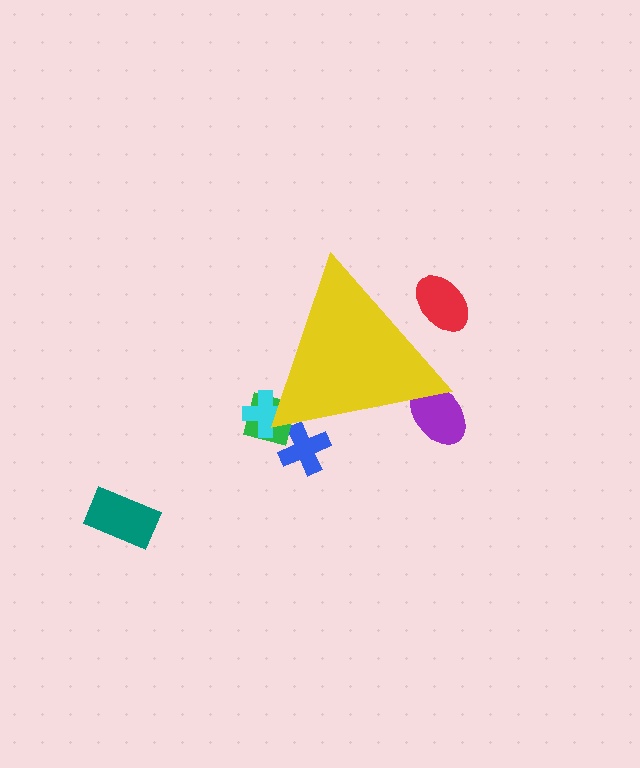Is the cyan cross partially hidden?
Yes, the cyan cross is partially hidden behind the yellow triangle.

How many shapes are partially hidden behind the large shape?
5 shapes are partially hidden.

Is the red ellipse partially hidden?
Yes, the red ellipse is partially hidden behind the yellow triangle.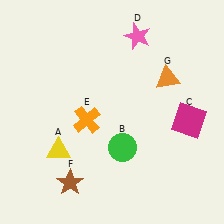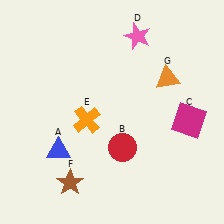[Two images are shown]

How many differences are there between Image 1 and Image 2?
There are 2 differences between the two images.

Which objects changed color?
A changed from yellow to blue. B changed from green to red.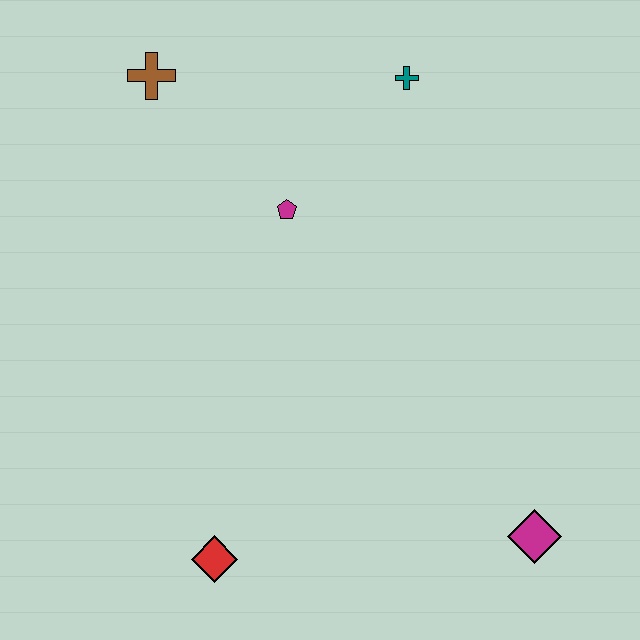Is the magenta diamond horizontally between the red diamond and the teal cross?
No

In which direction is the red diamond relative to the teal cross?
The red diamond is below the teal cross.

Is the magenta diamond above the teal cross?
No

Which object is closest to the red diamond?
The magenta diamond is closest to the red diamond.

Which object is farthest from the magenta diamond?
The brown cross is farthest from the magenta diamond.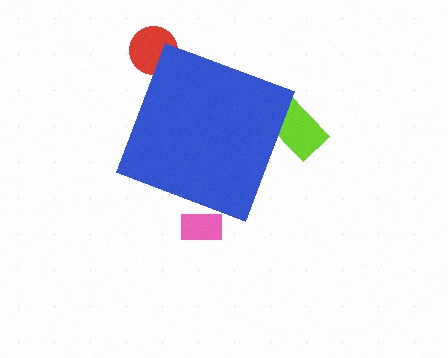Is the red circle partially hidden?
Yes, the red circle is partially hidden behind the blue diamond.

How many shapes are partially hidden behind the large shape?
3 shapes are partially hidden.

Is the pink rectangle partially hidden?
Yes, the pink rectangle is partially hidden behind the blue diamond.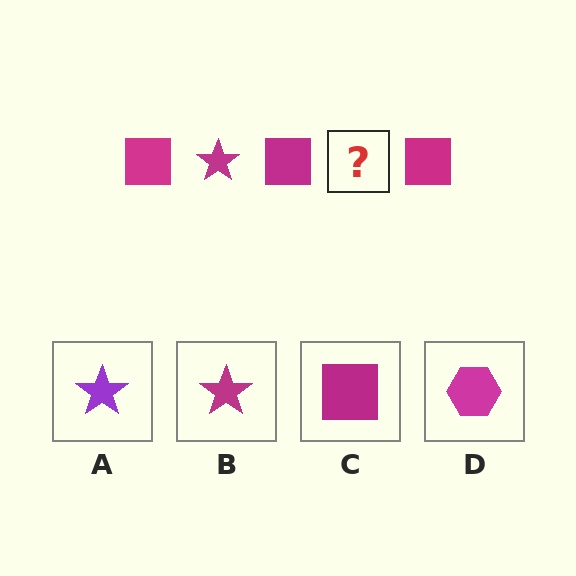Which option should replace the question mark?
Option B.